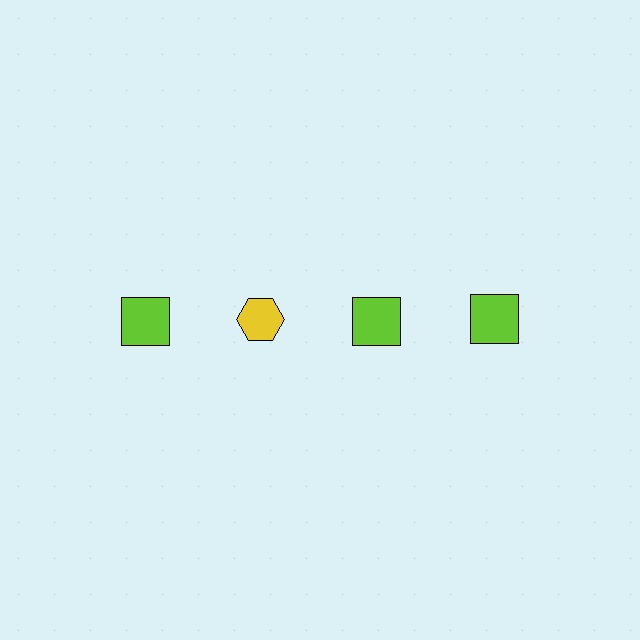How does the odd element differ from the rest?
It differs in both color (yellow instead of lime) and shape (hexagon instead of square).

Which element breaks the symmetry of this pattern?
The yellow hexagon in the top row, second from left column breaks the symmetry. All other shapes are lime squares.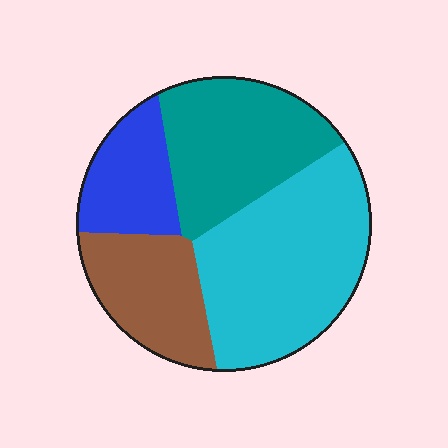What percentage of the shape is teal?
Teal takes up about one quarter (1/4) of the shape.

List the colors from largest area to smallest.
From largest to smallest: cyan, teal, brown, blue.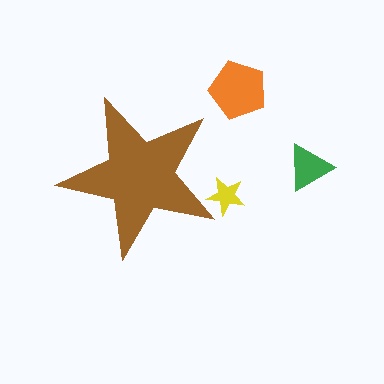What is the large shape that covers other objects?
A brown star.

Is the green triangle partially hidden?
No, the green triangle is fully visible.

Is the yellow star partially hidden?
Yes, the yellow star is partially hidden behind the brown star.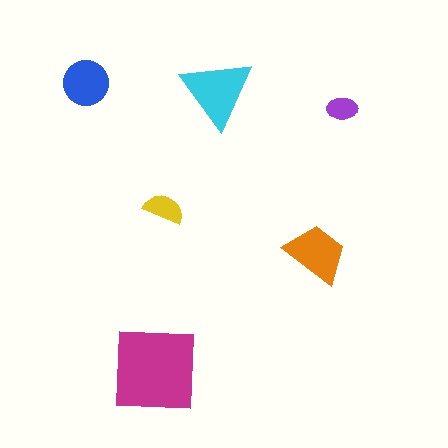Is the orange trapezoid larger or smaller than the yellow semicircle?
Larger.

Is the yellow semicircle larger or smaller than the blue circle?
Smaller.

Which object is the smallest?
The purple ellipse.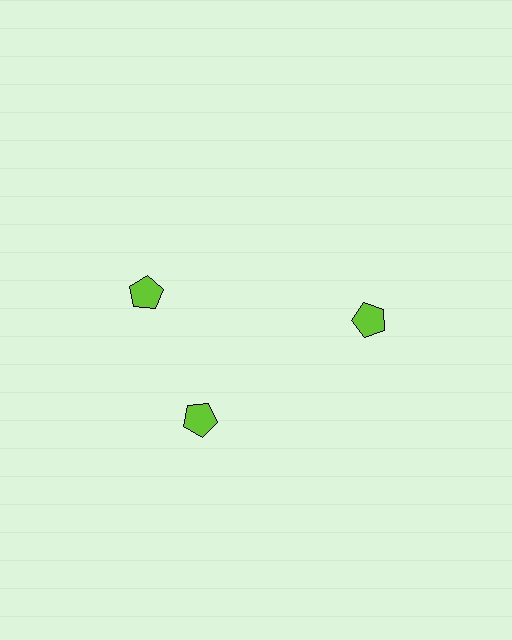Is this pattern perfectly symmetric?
No. The 3 lime pentagons are arranged in a ring, but one element near the 11 o'clock position is rotated out of alignment along the ring, breaking the 3-fold rotational symmetry.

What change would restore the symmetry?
The symmetry would be restored by rotating it back into even spacing with its neighbors so that all 3 pentagons sit at equal angles and equal distance from the center.